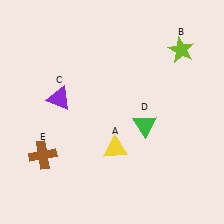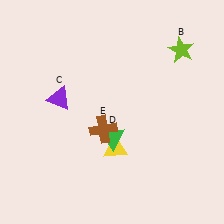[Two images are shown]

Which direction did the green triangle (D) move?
The green triangle (D) moved left.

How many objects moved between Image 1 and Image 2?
2 objects moved between the two images.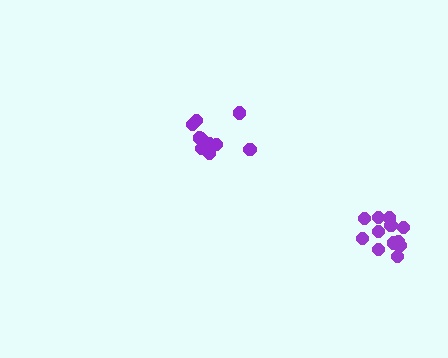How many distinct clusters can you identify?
There are 2 distinct clusters.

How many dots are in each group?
Group 1: 10 dots, Group 2: 12 dots (22 total).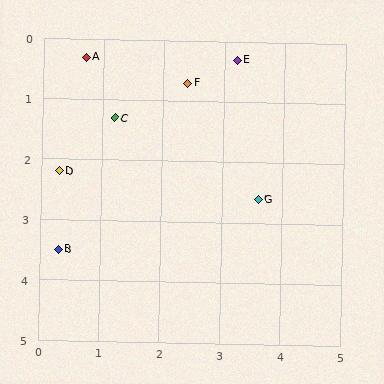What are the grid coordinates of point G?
Point G is at approximately (3.6, 2.6).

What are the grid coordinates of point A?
Point A is at approximately (0.7, 0.3).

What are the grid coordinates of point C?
Point C is at approximately (1.2, 1.3).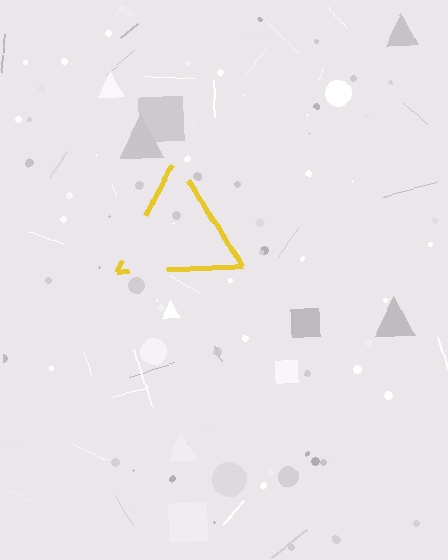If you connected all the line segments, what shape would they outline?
They would outline a triangle.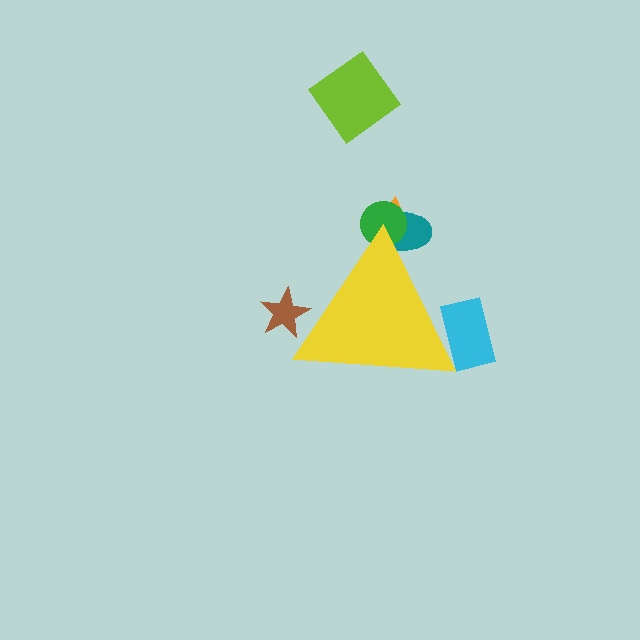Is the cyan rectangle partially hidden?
Yes, the cyan rectangle is partially hidden behind the yellow triangle.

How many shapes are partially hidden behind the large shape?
5 shapes are partially hidden.